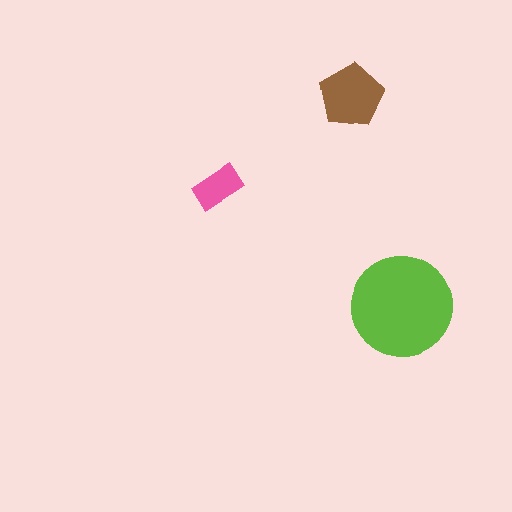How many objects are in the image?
There are 3 objects in the image.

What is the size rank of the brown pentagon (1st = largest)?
2nd.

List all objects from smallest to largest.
The pink rectangle, the brown pentagon, the lime circle.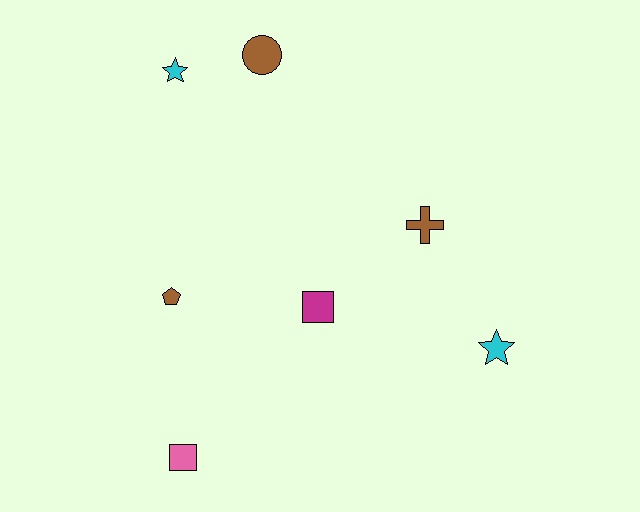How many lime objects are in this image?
There are no lime objects.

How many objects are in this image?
There are 7 objects.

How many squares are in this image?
There are 2 squares.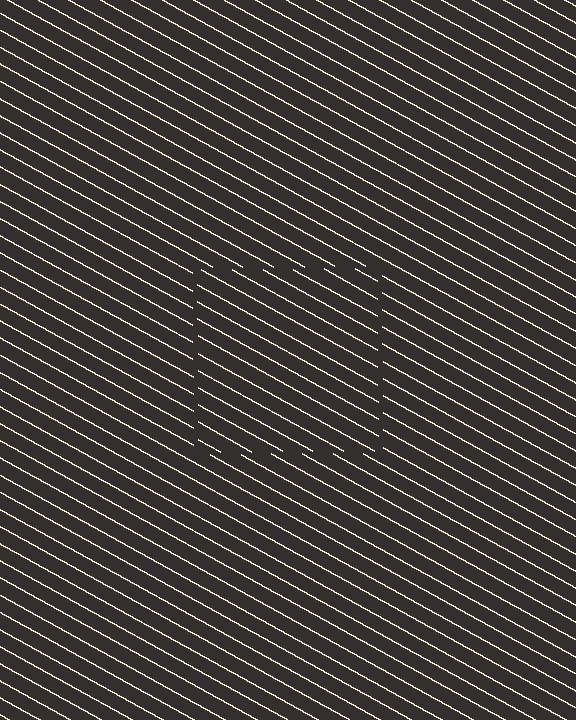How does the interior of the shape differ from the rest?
The interior of the shape contains the same grating, shifted by half a period — the contour is defined by the phase discontinuity where line-ends from the inner and outer gratings abut.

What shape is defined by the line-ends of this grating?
An illusory square. The interior of the shape contains the same grating, shifted by half a period — the contour is defined by the phase discontinuity where line-ends from the inner and outer gratings abut.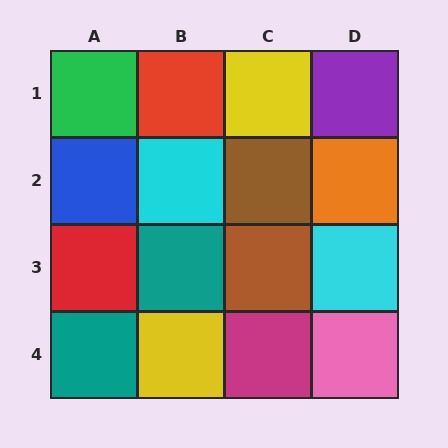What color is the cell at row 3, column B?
Teal.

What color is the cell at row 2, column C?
Brown.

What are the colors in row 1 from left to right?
Green, red, yellow, purple.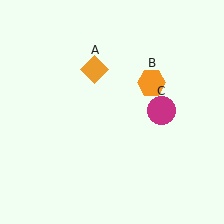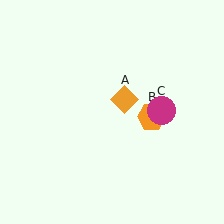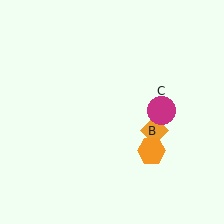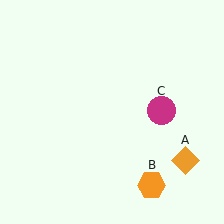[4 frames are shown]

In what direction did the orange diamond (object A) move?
The orange diamond (object A) moved down and to the right.